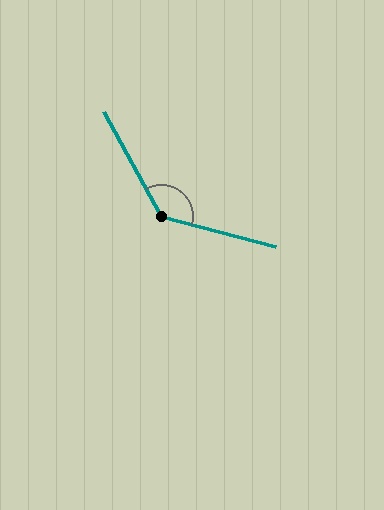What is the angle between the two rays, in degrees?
Approximately 134 degrees.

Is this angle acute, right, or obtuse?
It is obtuse.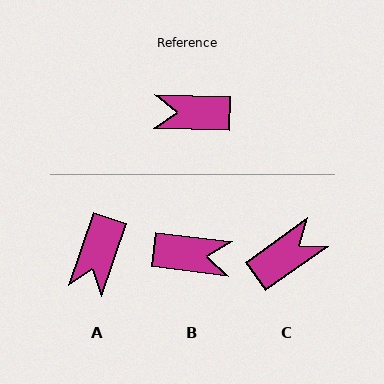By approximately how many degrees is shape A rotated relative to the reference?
Approximately 73 degrees counter-clockwise.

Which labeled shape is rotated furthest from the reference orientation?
B, about 175 degrees away.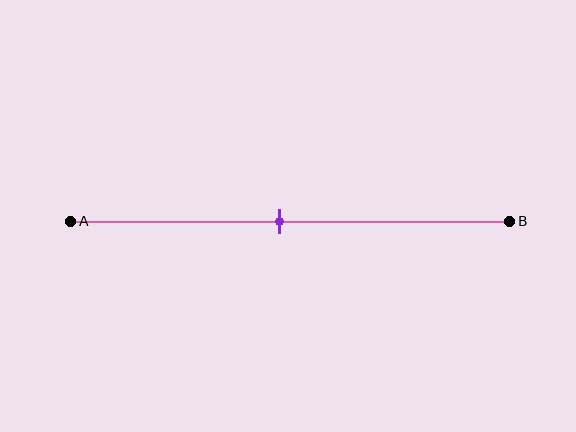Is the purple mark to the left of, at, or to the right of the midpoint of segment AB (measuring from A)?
The purple mark is approximately at the midpoint of segment AB.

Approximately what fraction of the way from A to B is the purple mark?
The purple mark is approximately 50% of the way from A to B.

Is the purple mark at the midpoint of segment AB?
Yes, the mark is approximately at the midpoint.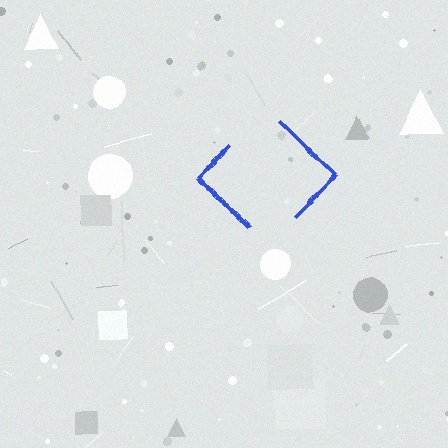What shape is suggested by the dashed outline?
The dashed outline suggests a diamond.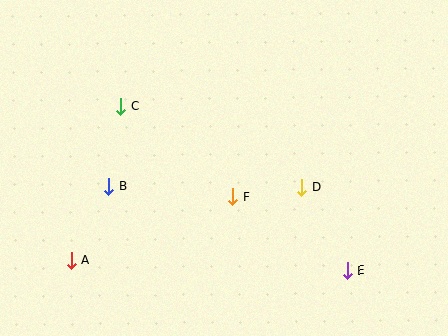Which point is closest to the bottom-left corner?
Point A is closest to the bottom-left corner.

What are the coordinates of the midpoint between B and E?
The midpoint between B and E is at (228, 229).